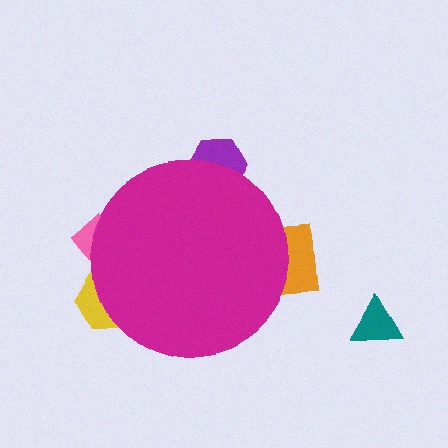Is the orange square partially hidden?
Yes, the orange square is partially hidden behind the magenta circle.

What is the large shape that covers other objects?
A magenta circle.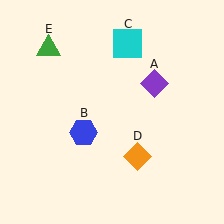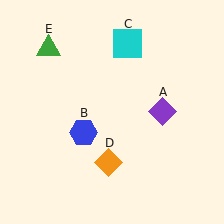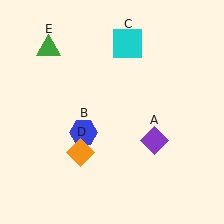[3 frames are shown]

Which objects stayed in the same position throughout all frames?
Blue hexagon (object B) and cyan square (object C) and green triangle (object E) remained stationary.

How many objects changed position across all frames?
2 objects changed position: purple diamond (object A), orange diamond (object D).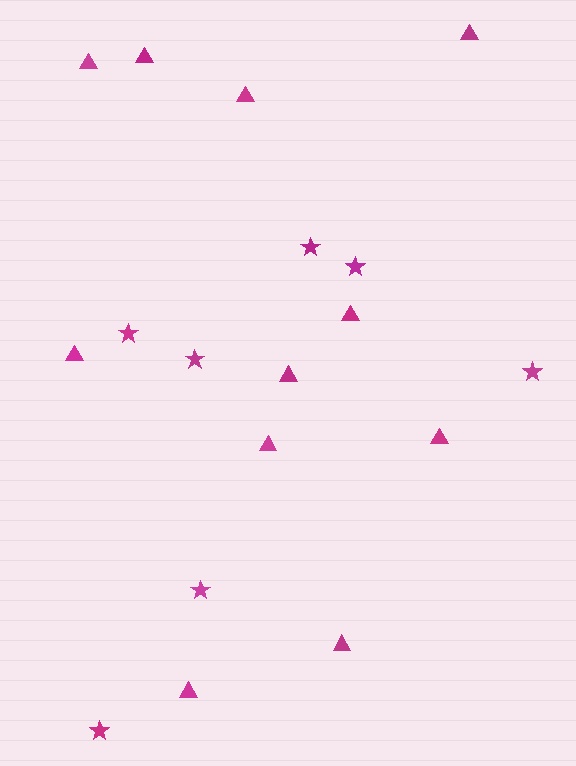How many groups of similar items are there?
There are 2 groups: one group of stars (7) and one group of triangles (11).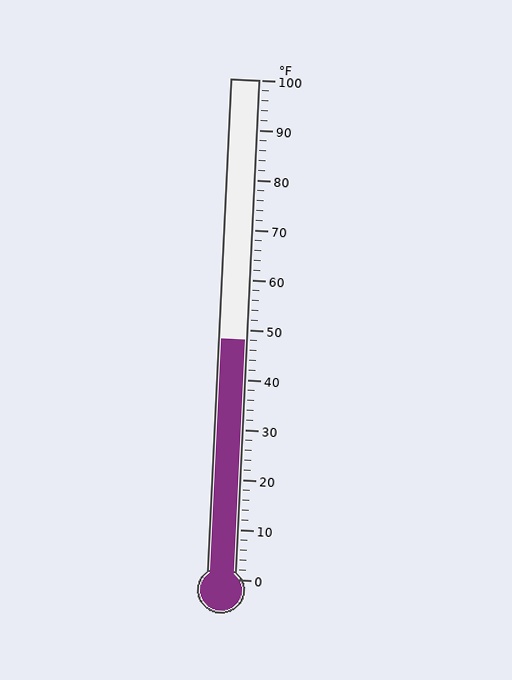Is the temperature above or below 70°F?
The temperature is below 70°F.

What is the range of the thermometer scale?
The thermometer scale ranges from 0°F to 100°F.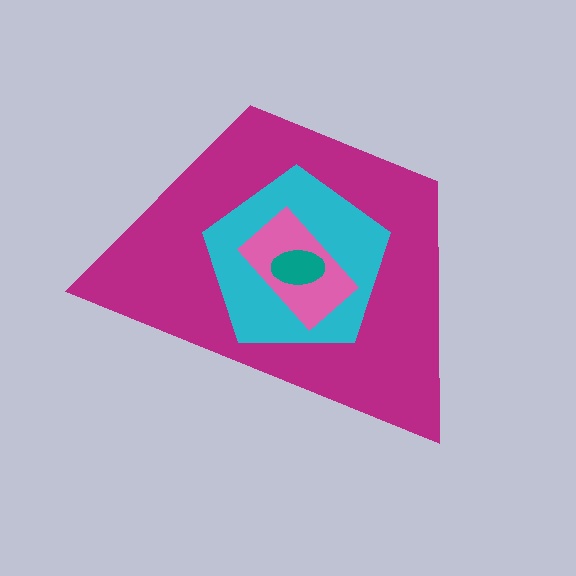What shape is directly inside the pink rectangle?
The teal ellipse.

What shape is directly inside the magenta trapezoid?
The cyan pentagon.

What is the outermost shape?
The magenta trapezoid.